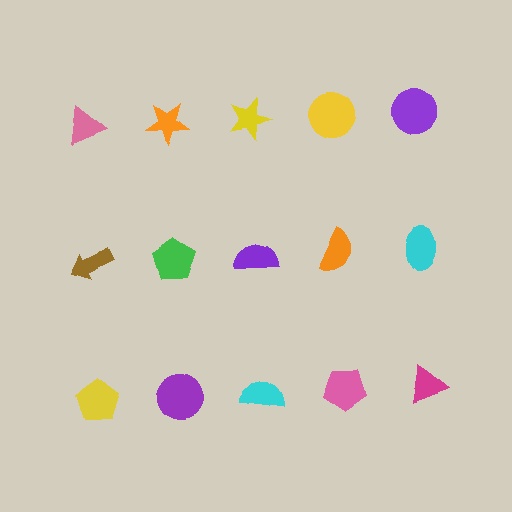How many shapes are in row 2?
5 shapes.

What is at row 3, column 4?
A pink pentagon.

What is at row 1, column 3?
A yellow star.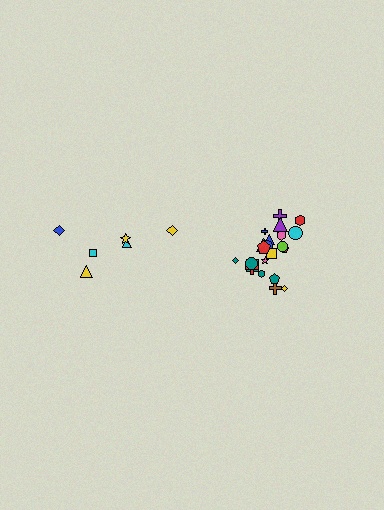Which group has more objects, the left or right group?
The right group.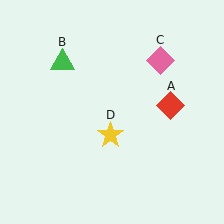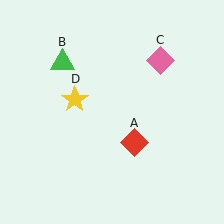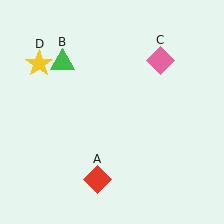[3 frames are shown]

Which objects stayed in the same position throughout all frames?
Green triangle (object B) and pink diamond (object C) remained stationary.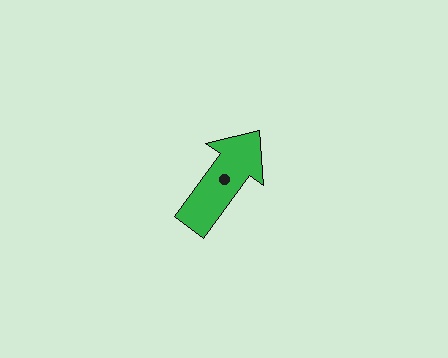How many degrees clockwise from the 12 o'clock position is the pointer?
Approximately 36 degrees.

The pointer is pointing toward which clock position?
Roughly 1 o'clock.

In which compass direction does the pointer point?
Northeast.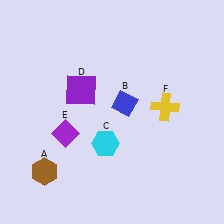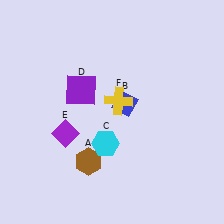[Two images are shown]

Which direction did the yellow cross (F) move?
The yellow cross (F) moved left.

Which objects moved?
The objects that moved are: the brown hexagon (A), the yellow cross (F).